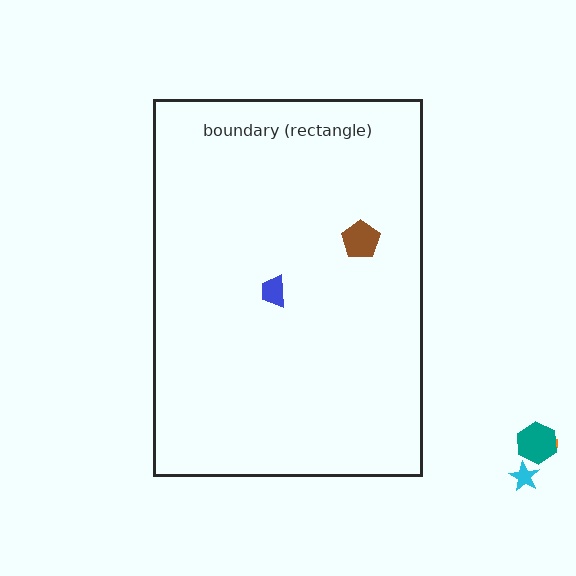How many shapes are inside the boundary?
2 inside, 3 outside.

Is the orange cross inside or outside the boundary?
Outside.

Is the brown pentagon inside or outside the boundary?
Inside.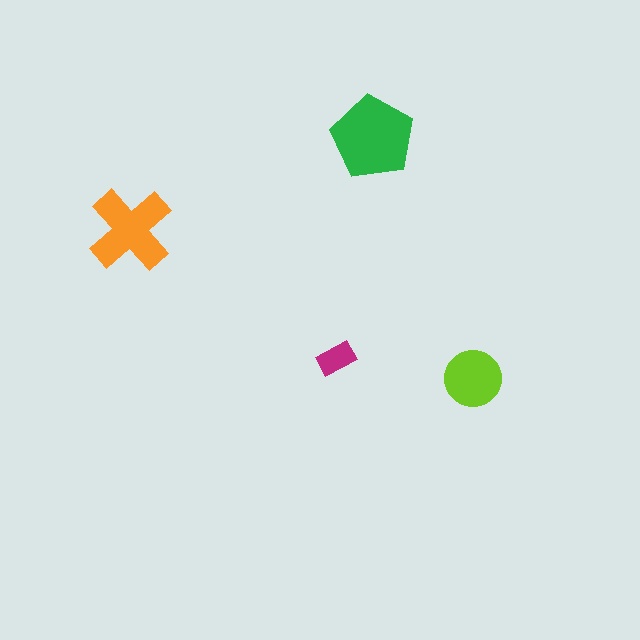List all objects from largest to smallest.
The green pentagon, the orange cross, the lime circle, the magenta rectangle.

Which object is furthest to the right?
The lime circle is rightmost.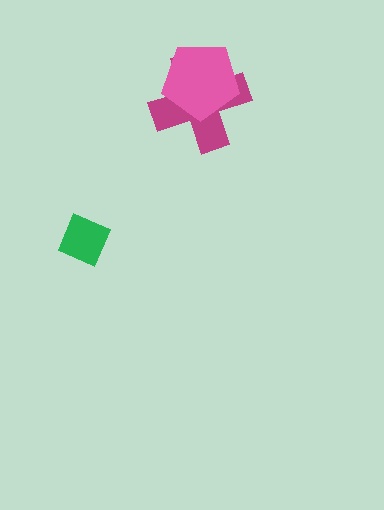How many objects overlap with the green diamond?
0 objects overlap with the green diamond.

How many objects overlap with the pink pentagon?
1 object overlaps with the pink pentagon.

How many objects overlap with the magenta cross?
1 object overlaps with the magenta cross.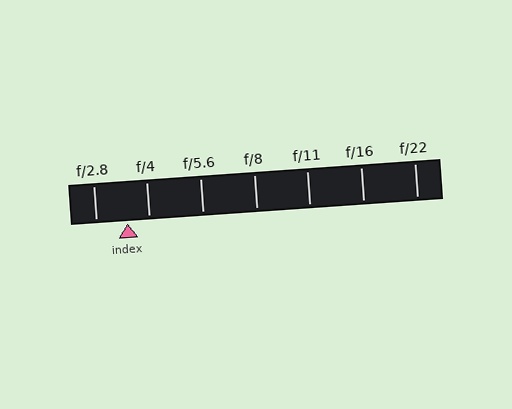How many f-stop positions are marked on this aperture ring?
There are 7 f-stop positions marked.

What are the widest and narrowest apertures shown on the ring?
The widest aperture shown is f/2.8 and the narrowest is f/22.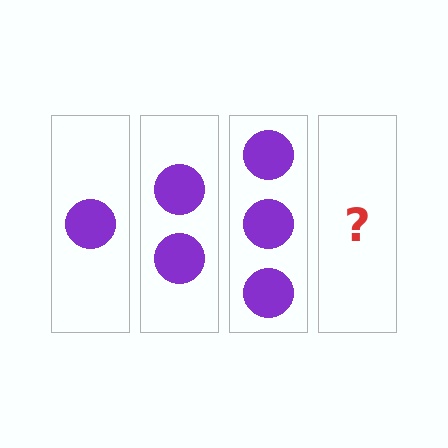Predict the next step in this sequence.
The next step is 4 circles.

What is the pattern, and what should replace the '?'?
The pattern is that each step adds one more circle. The '?' should be 4 circles.